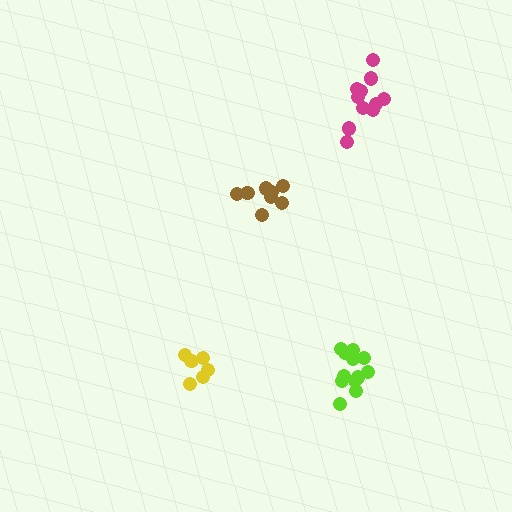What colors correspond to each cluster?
The clusters are colored: lime, brown, magenta, yellow.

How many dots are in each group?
Group 1: 12 dots, Group 2: 8 dots, Group 3: 11 dots, Group 4: 6 dots (37 total).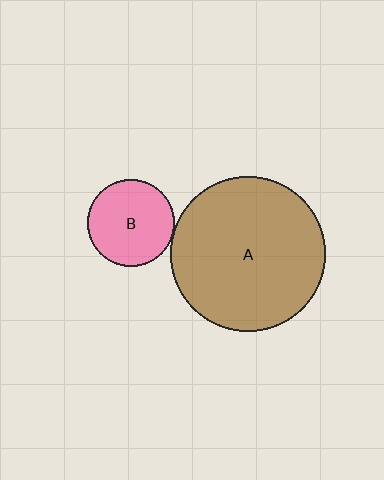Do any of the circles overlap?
No, none of the circles overlap.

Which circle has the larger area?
Circle A (brown).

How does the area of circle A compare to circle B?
Approximately 3.1 times.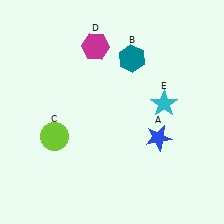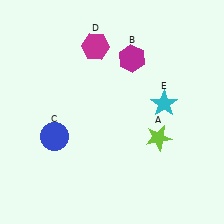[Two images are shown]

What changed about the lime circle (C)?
In Image 1, C is lime. In Image 2, it changed to blue.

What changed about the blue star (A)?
In Image 1, A is blue. In Image 2, it changed to lime.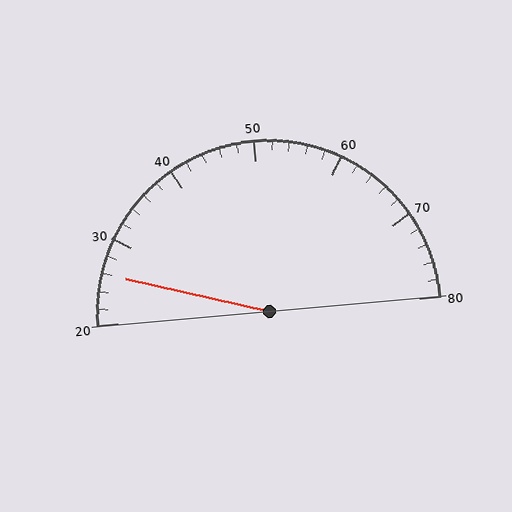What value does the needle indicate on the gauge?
The needle indicates approximately 26.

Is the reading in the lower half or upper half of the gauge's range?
The reading is in the lower half of the range (20 to 80).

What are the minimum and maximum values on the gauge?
The gauge ranges from 20 to 80.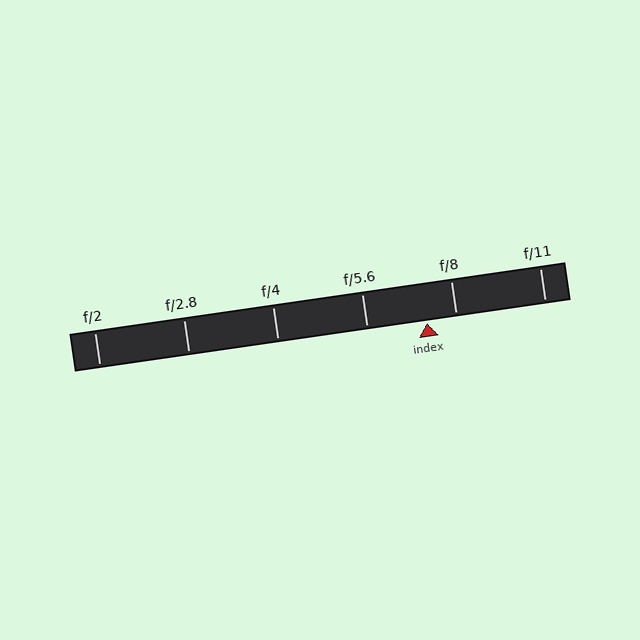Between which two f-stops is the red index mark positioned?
The index mark is between f/5.6 and f/8.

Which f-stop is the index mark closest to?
The index mark is closest to f/8.